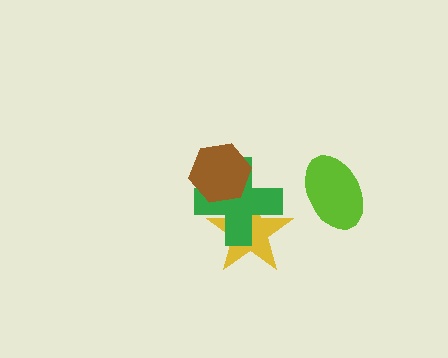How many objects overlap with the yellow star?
2 objects overlap with the yellow star.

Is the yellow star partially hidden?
Yes, it is partially covered by another shape.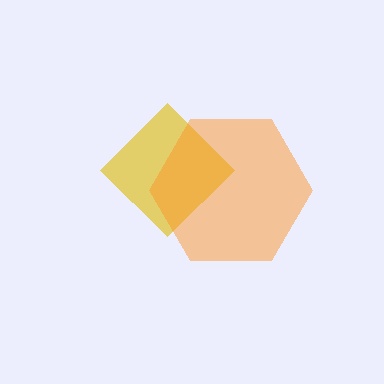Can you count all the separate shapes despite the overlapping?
Yes, there are 2 separate shapes.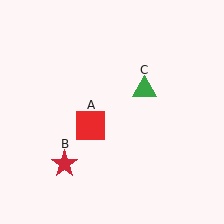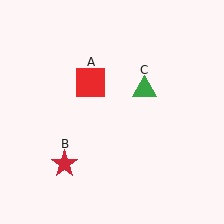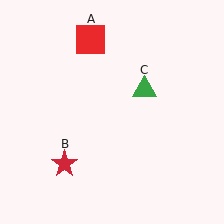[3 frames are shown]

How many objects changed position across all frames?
1 object changed position: red square (object A).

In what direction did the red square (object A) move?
The red square (object A) moved up.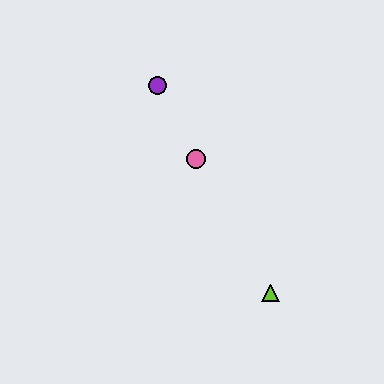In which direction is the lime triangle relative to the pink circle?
The lime triangle is below the pink circle.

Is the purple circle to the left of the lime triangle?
Yes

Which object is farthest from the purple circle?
The lime triangle is farthest from the purple circle.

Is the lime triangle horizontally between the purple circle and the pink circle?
No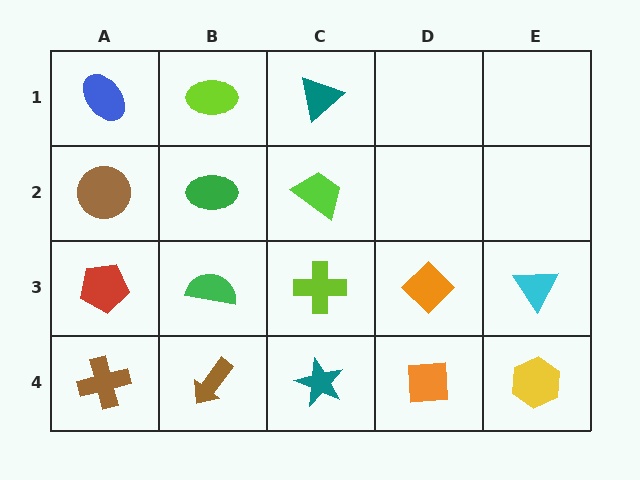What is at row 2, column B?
A green ellipse.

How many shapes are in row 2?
3 shapes.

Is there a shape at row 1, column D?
No, that cell is empty.